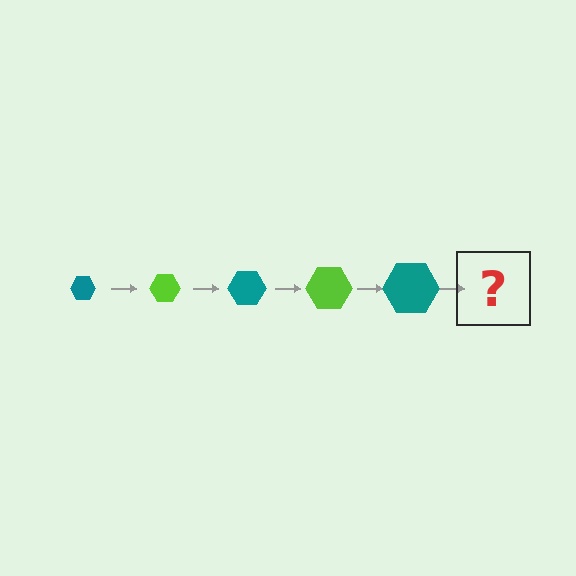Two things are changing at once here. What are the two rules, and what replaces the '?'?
The two rules are that the hexagon grows larger each step and the color cycles through teal and lime. The '?' should be a lime hexagon, larger than the previous one.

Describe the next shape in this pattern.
It should be a lime hexagon, larger than the previous one.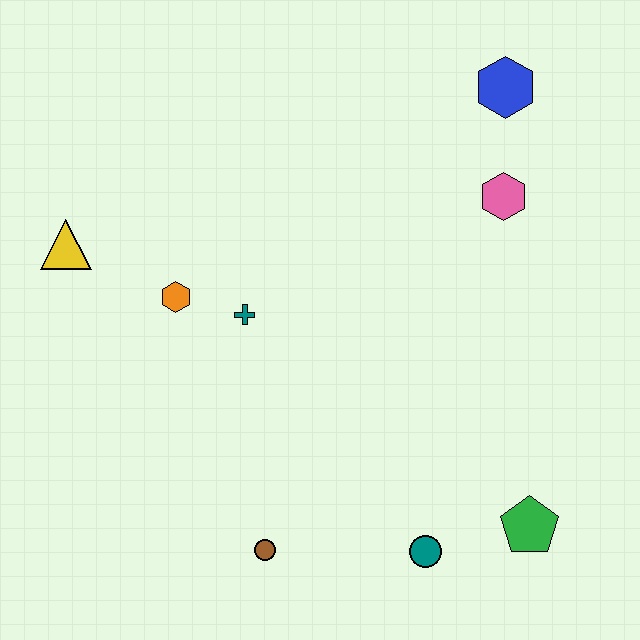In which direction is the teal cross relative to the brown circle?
The teal cross is above the brown circle.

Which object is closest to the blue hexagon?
The pink hexagon is closest to the blue hexagon.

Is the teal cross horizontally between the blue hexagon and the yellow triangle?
Yes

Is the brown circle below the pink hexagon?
Yes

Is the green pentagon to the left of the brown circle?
No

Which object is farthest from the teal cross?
The green pentagon is farthest from the teal cross.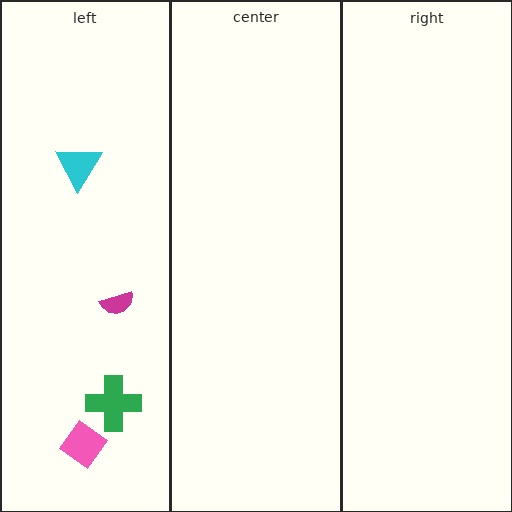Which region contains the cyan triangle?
The left region.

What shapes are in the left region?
The cyan triangle, the pink diamond, the green cross, the magenta semicircle.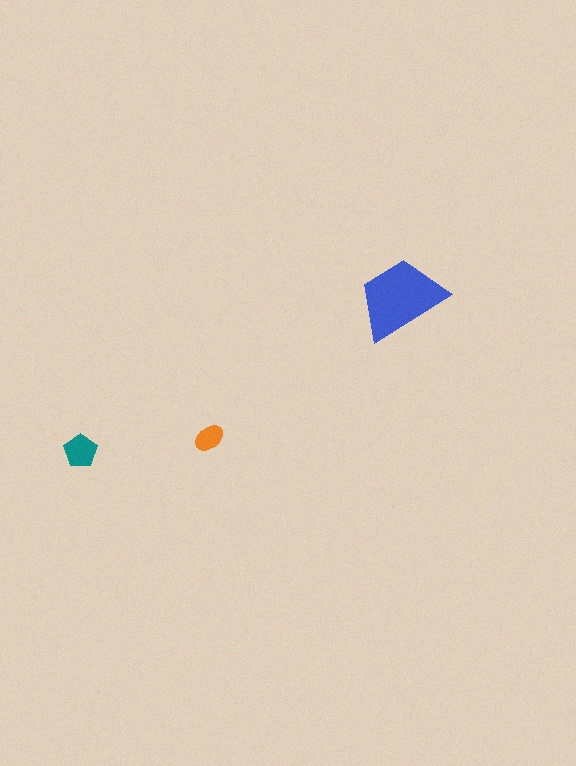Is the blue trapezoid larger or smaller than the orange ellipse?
Larger.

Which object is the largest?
The blue trapezoid.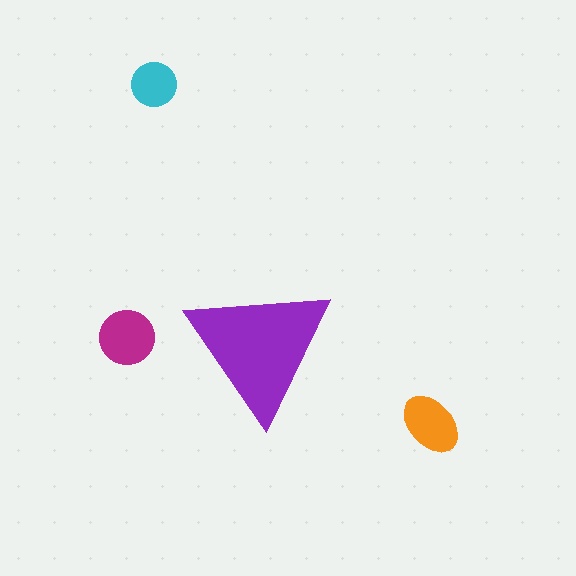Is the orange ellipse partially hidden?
No, the orange ellipse is fully visible.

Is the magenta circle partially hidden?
No, the magenta circle is fully visible.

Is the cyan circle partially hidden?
No, the cyan circle is fully visible.